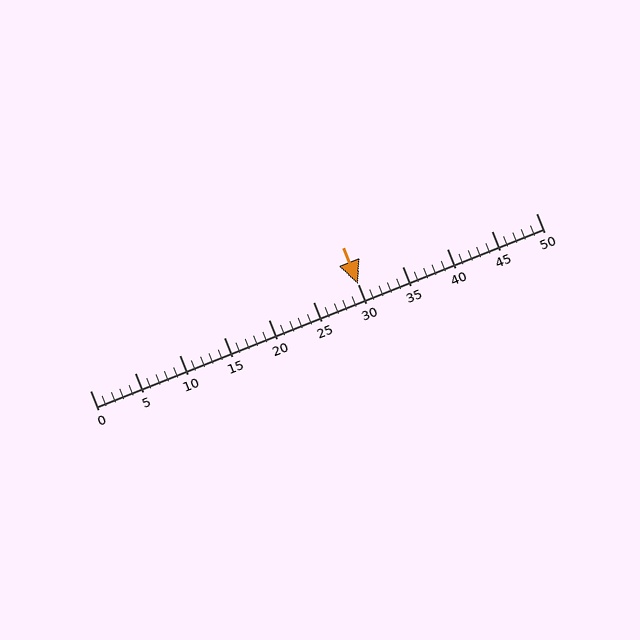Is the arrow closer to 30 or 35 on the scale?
The arrow is closer to 30.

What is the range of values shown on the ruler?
The ruler shows values from 0 to 50.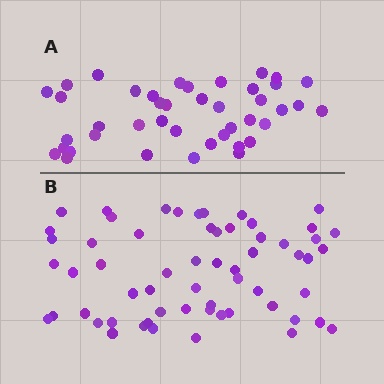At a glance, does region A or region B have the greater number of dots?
Region B (the bottom region) has more dots.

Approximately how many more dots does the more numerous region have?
Region B has approximately 20 more dots than region A.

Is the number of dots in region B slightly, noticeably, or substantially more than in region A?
Region B has noticeably more, but not dramatically so. The ratio is roughly 1.4 to 1.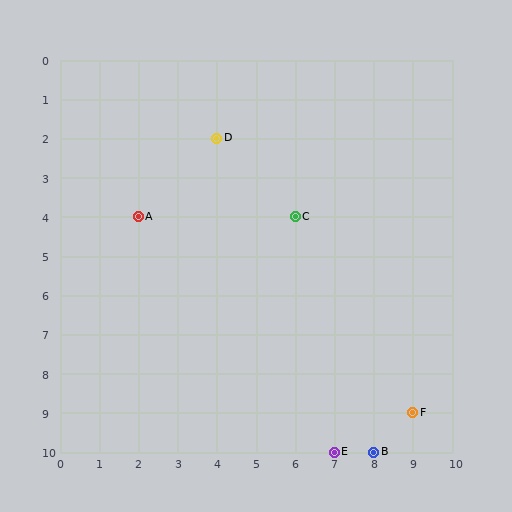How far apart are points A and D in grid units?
Points A and D are 2 columns and 2 rows apart (about 2.8 grid units diagonally).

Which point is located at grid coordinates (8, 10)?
Point B is at (8, 10).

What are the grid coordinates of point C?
Point C is at grid coordinates (6, 4).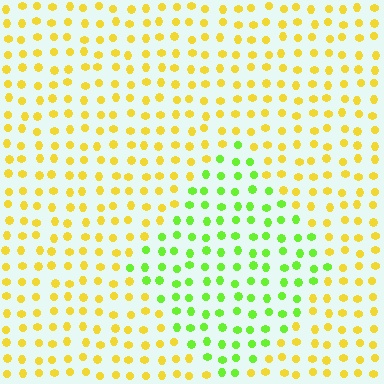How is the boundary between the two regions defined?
The boundary is defined purely by a slight shift in hue (about 51 degrees). Spacing, size, and orientation are identical on both sides.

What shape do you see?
I see a diamond.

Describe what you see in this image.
The image is filled with small yellow elements in a uniform arrangement. A diamond-shaped region is visible where the elements are tinted to a slightly different hue, forming a subtle color boundary.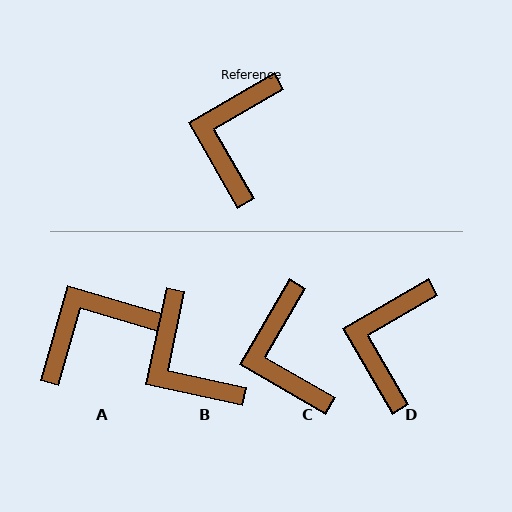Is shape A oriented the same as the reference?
No, it is off by about 46 degrees.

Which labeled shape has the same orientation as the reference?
D.